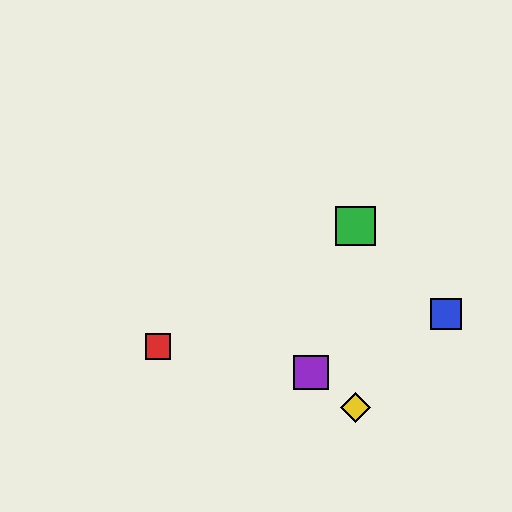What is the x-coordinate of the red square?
The red square is at x≈158.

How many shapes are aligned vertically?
2 shapes (the green square, the yellow diamond) are aligned vertically.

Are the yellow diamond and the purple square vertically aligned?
No, the yellow diamond is at x≈356 and the purple square is at x≈311.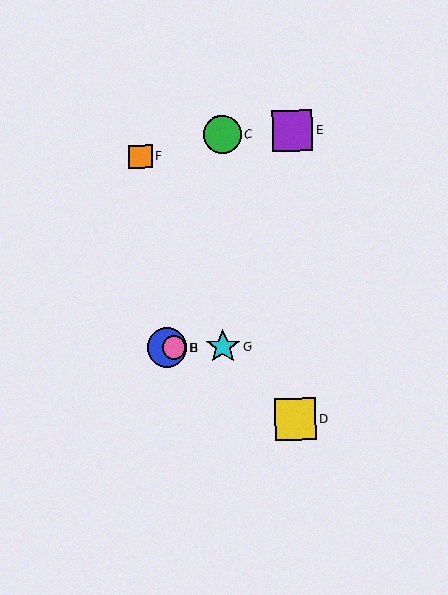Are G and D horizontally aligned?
No, G is at y≈347 and D is at y≈419.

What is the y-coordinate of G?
Object G is at y≈347.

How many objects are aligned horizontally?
4 objects (A, B, G, H) are aligned horizontally.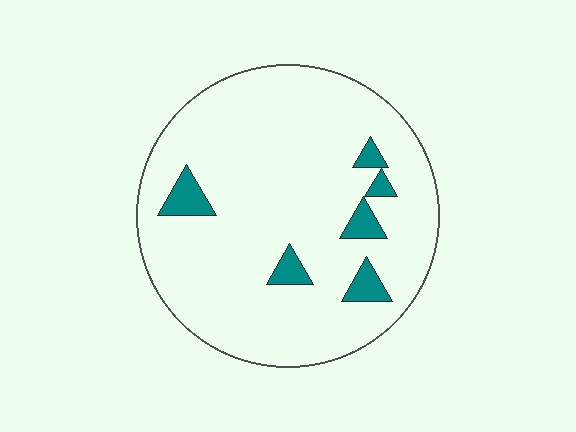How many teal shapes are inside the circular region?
6.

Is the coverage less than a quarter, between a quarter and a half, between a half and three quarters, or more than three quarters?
Less than a quarter.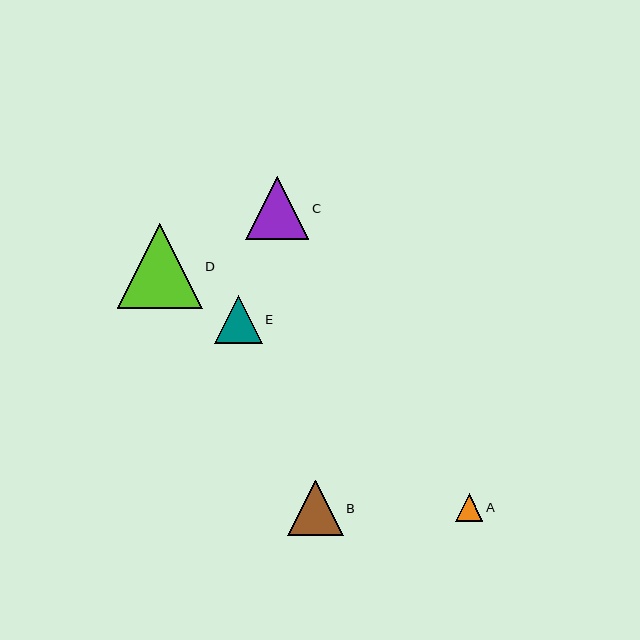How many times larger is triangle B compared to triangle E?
Triangle B is approximately 1.2 times the size of triangle E.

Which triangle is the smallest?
Triangle A is the smallest with a size of approximately 27 pixels.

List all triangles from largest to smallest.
From largest to smallest: D, C, B, E, A.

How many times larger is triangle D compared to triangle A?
Triangle D is approximately 3.1 times the size of triangle A.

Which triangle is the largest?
Triangle D is the largest with a size of approximately 85 pixels.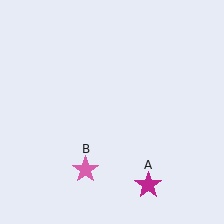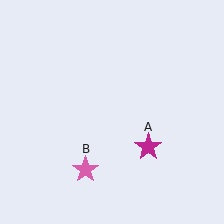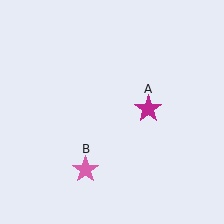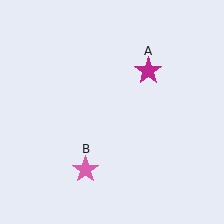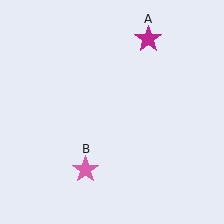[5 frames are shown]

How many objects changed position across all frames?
1 object changed position: magenta star (object A).